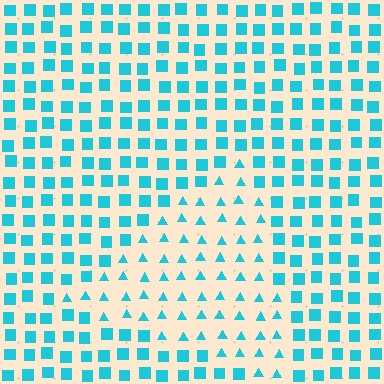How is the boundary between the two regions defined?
The boundary is defined by a change in element shape: triangles inside vs. squares outside. All elements share the same color and spacing.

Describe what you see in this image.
The image is filled with small cyan elements arranged in a uniform grid. A triangle-shaped region contains triangles, while the surrounding area contains squares. The boundary is defined purely by the change in element shape.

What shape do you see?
I see a triangle.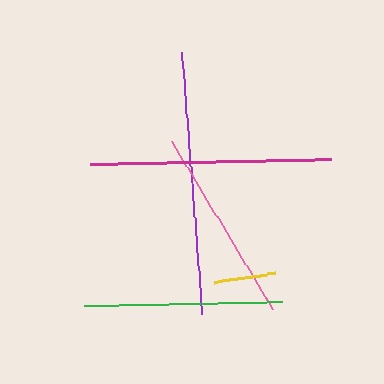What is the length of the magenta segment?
The magenta segment is approximately 241 pixels long.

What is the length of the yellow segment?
The yellow segment is approximately 62 pixels long.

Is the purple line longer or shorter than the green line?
The purple line is longer than the green line.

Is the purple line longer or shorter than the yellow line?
The purple line is longer than the yellow line.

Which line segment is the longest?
The purple line is the longest at approximately 262 pixels.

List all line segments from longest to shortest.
From longest to shortest: purple, magenta, green, pink, yellow.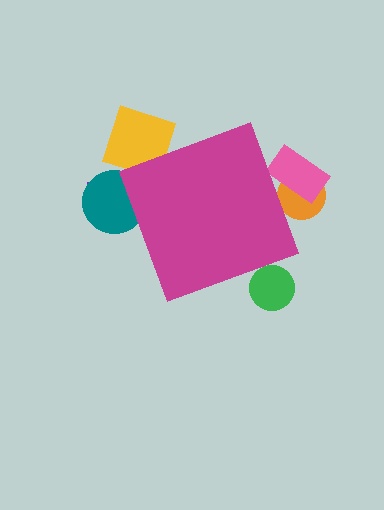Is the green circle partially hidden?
Yes, the green circle is partially hidden behind the magenta diamond.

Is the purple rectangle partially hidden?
Yes, the purple rectangle is partially hidden behind the magenta diamond.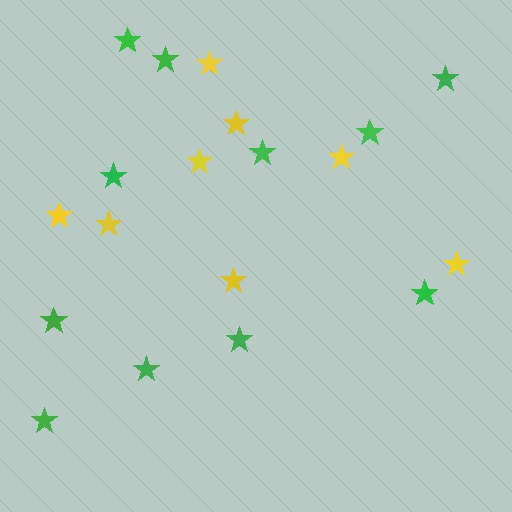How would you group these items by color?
There are 2 groups: one group of green stars (11) and one group of yellow stars (8).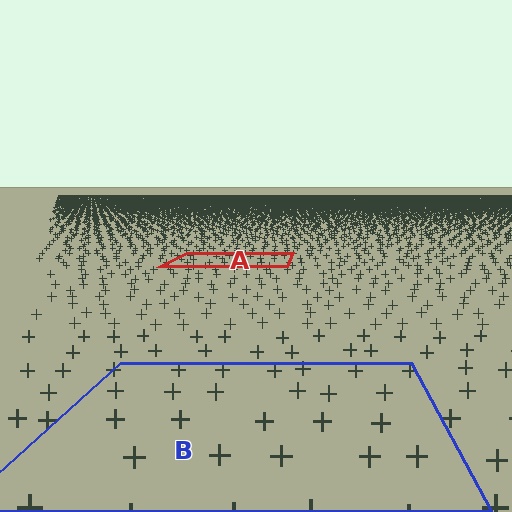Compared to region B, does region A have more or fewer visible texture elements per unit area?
Region A has more texture elements per unit area — they are packed more densely because it is farther away.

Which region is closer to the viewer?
Region B is closer. The texture elements there are larger and more spread out.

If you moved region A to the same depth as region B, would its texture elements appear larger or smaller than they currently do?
They would appear larger. At a closer depth, the same texture elements are projected at a bigger on-screen size.